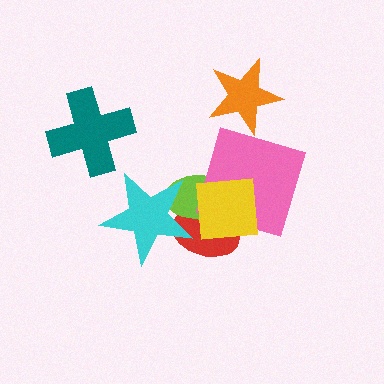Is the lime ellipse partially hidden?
Yes, it is partially covered by another shape.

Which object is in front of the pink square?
The yellow square is in front of the pink square.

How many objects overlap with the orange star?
0 objects overlap with the orange star.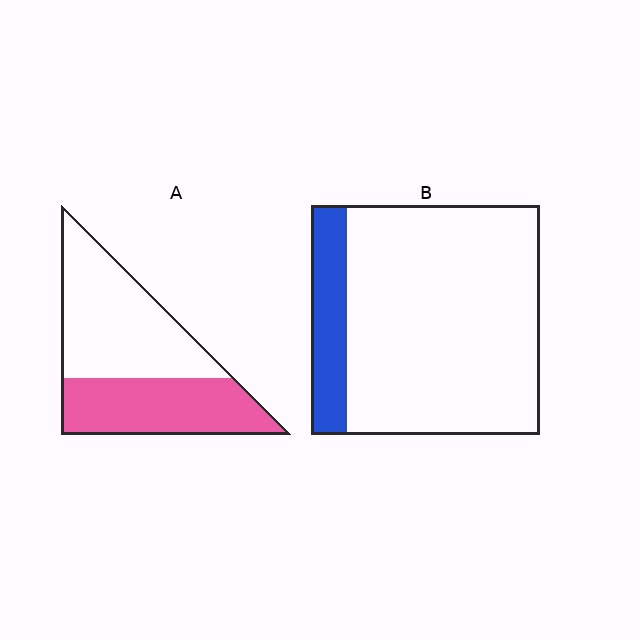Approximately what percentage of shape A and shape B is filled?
A is approximately 45% and B is approximately 15%.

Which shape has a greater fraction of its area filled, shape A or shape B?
Shape A.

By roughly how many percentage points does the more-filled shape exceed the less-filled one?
By roughly 30 percentage points (A over B).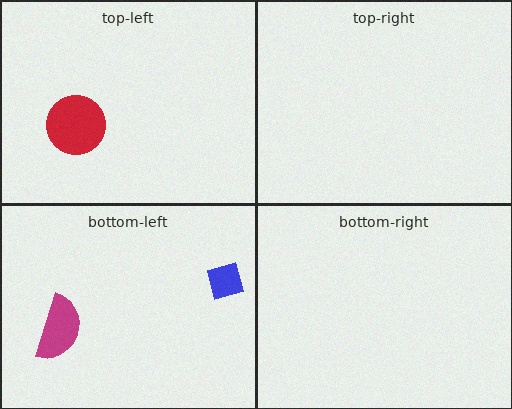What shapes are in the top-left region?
The red circle.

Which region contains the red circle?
The top-left region.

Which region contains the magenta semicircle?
The bottom-left region.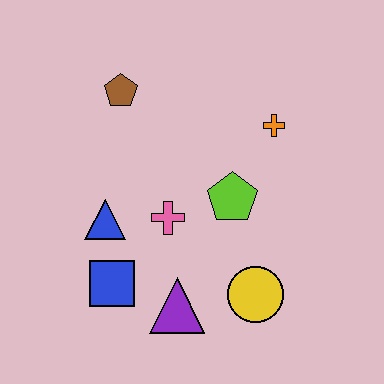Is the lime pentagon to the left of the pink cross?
No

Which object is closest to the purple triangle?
The blue square is closest to the purple triangle.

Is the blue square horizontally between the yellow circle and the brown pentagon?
No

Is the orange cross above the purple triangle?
Yes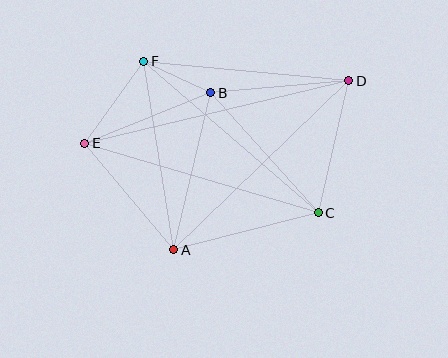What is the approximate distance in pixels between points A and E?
The distance between A and E is approximately 139 pixels.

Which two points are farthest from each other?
Points D and E are farthest from each other.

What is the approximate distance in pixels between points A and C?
The distance between A and C is approximately 149 pixels.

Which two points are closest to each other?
Points B and F are closest to each other.